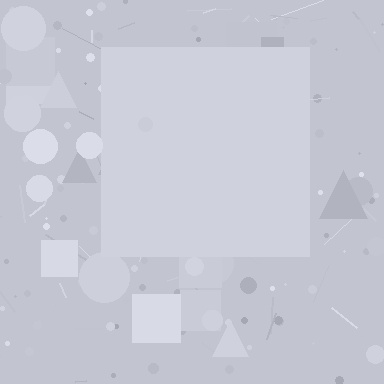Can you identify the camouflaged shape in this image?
The camouflaged shape is a square.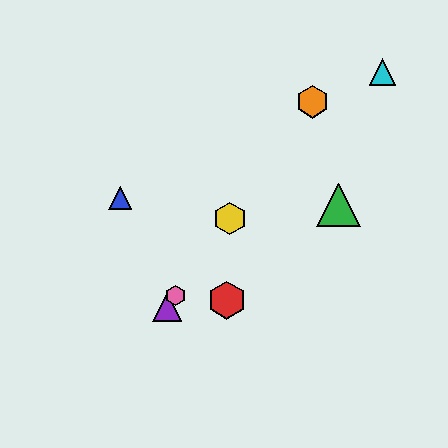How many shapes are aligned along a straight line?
4 shapes (the yellow hexagon, the purple triangle, the orange hexagon, the pink hexagon) are aligned along a straight line.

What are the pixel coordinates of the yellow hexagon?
The yellow hexagon is at (230, 218).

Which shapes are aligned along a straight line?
The yellow hexagon, the purple triangle, the orange hexagon, the pink hexagon are aligned along a straight line.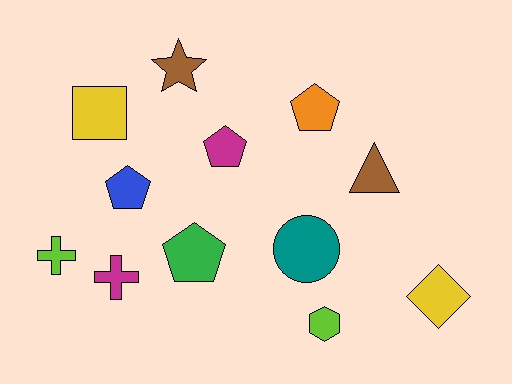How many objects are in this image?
There are 12 objects.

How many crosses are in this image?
There are 2 crosses.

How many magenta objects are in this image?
There are 2 magenta objects.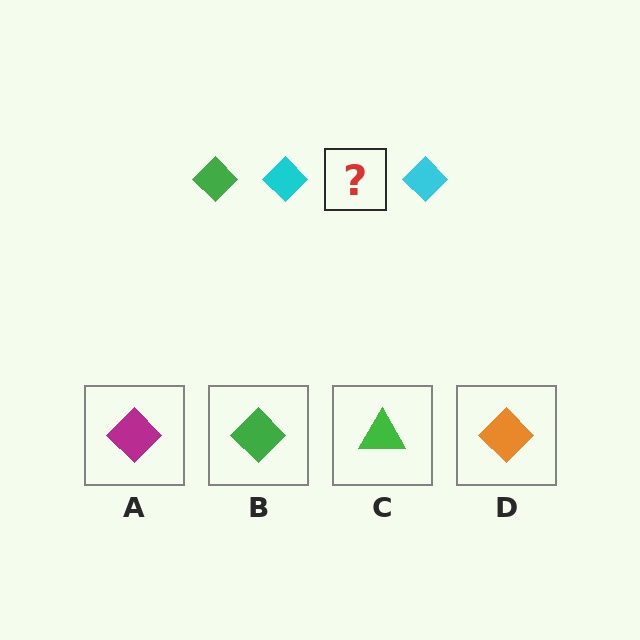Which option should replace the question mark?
Option B.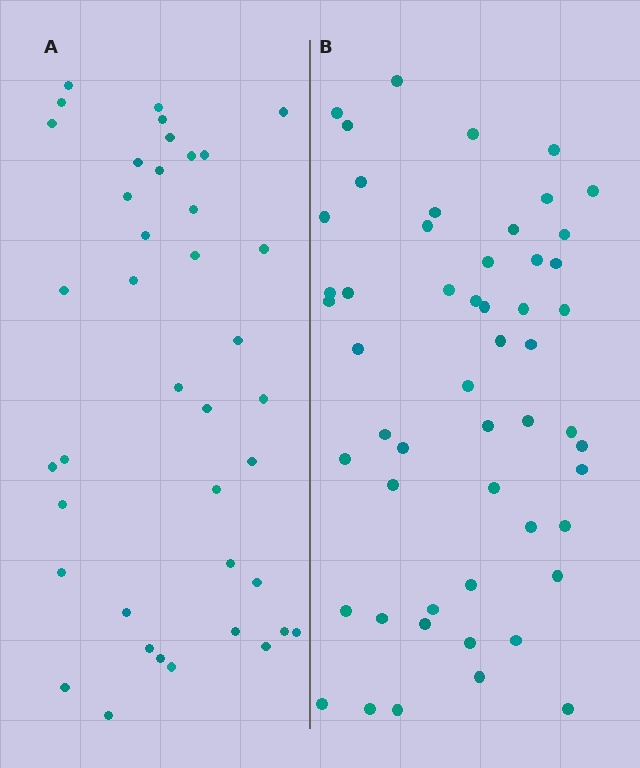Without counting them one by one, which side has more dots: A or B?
Region B (the right region) has more dots.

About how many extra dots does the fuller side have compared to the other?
Region B has approximately 15 more dots than region A.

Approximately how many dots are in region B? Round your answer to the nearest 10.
About 50 dots. (The exact count is 53, which rounds to 50.)